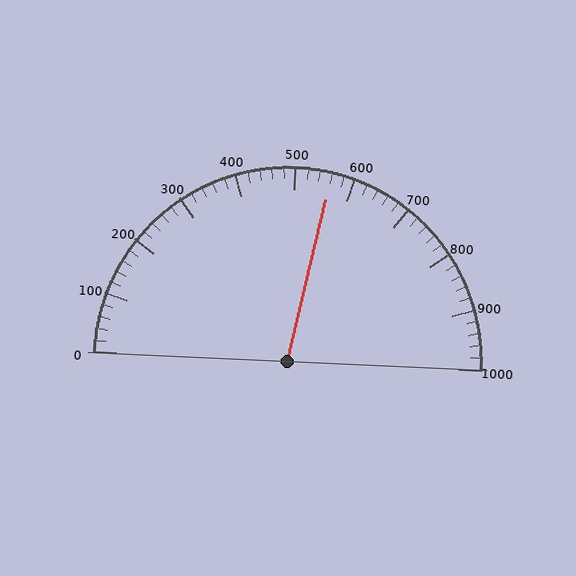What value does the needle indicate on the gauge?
The needle indicates approximately 560.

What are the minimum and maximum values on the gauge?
The gauge ranges from 0 to 1000.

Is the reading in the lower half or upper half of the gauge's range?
The reading is in the upper half of the range (0 to 1000).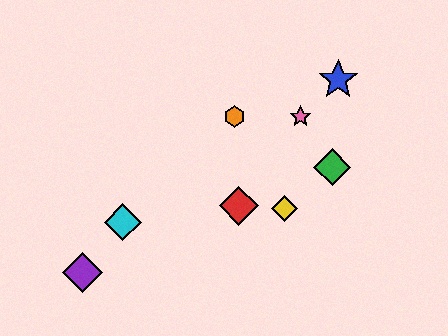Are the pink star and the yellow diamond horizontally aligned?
No, the pink star is at y≈117 and the yellow diamond is at y≈209.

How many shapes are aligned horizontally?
2 shapes (the orange hexagon, the pink star) are aligned horizontally.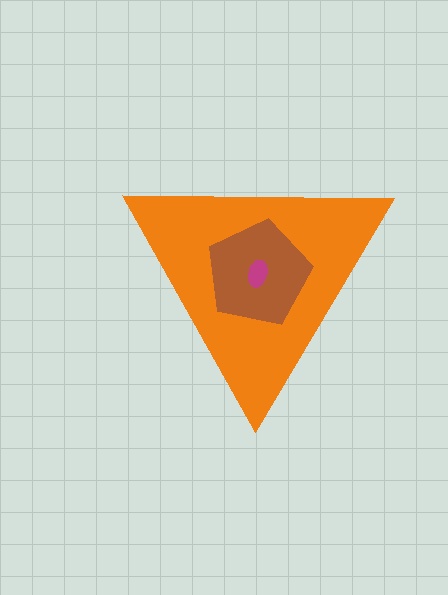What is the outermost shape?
The orange triangle.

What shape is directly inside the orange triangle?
The brown pentagon.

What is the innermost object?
The magenta ellipse.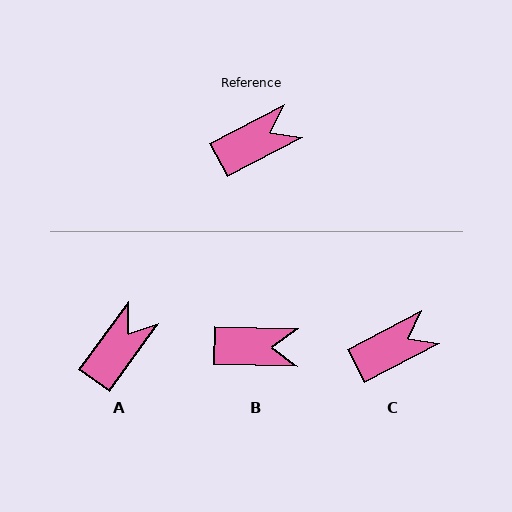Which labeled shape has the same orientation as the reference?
C.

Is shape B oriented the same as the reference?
No, it is off by about 29 degrees.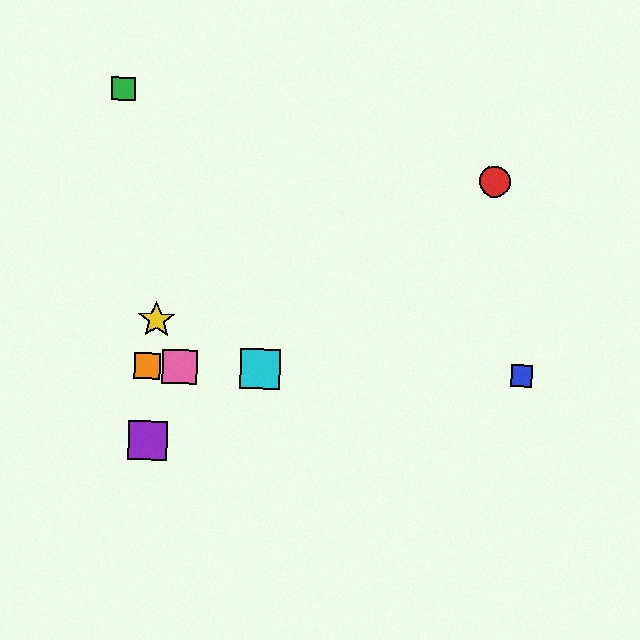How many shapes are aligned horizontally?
4 shapes (the blue square, the orange square, the cyan square, the pink square) are aligned horizontally.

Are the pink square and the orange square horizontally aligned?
Yes, both are at y≈367.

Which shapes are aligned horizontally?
The blue square, the orange square, the cyan square, the pink square are aligned horizontally.